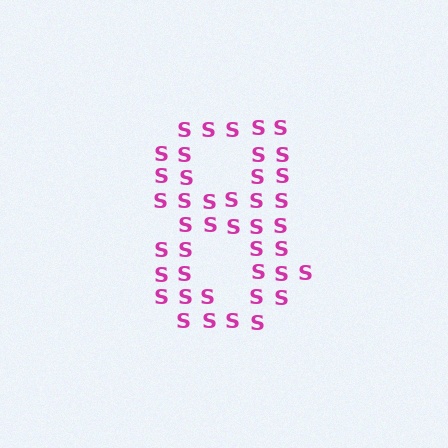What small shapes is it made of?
It is made of small letter S's.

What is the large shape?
The large shape is the digit 8.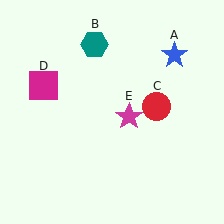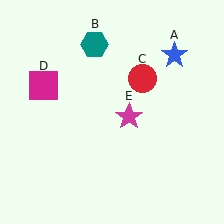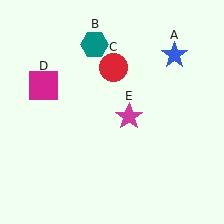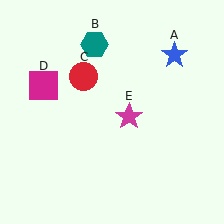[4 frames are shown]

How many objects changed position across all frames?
1 object changed position: red circle (object C).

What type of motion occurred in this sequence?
The red circle (object C) rotated counterclockwise around the center of the scene.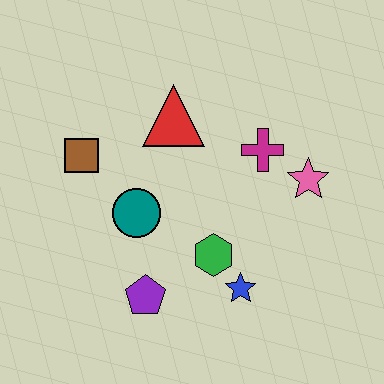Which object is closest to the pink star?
The magenta cross is closest to the pink star.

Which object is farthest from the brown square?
The pink star is farthest from the brown square.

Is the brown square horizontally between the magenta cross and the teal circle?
No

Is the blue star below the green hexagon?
Yes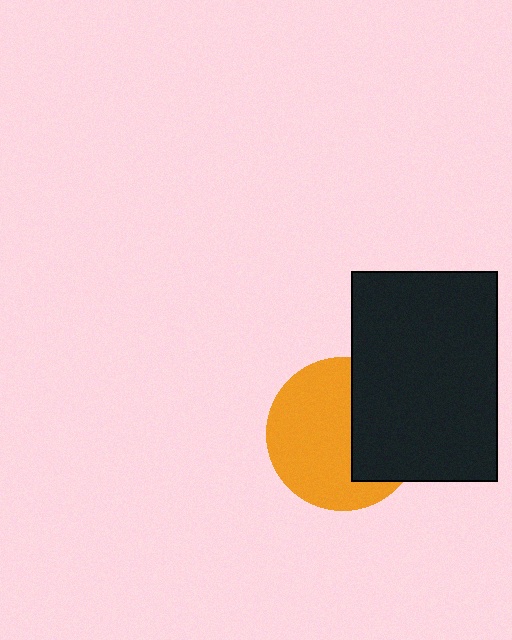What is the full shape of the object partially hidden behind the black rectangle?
The partially hidden object is an orange circle.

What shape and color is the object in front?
The object in front is a black rectangle.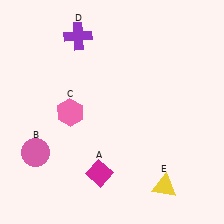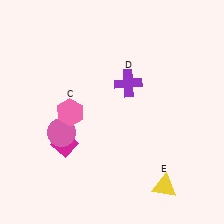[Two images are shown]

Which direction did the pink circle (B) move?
The pink circle (B) moved right.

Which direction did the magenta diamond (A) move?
The magenta diamond (A) moved left.